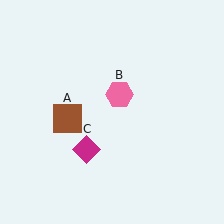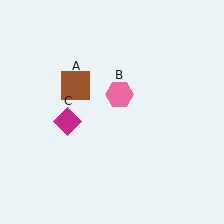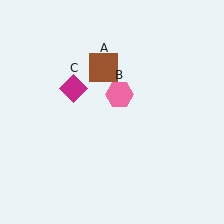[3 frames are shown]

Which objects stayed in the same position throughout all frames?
Pink hexagon (object B) remained stationary.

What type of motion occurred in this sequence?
The brown square (object A), magenta diamond (object C) rotated clockwise around the center of the scene.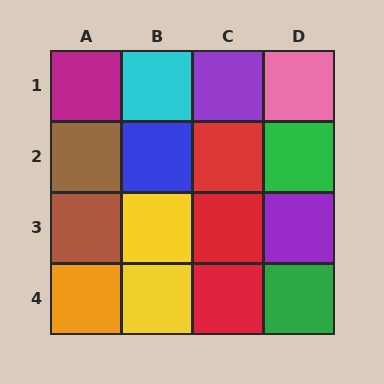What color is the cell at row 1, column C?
Purple.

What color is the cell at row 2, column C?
Red.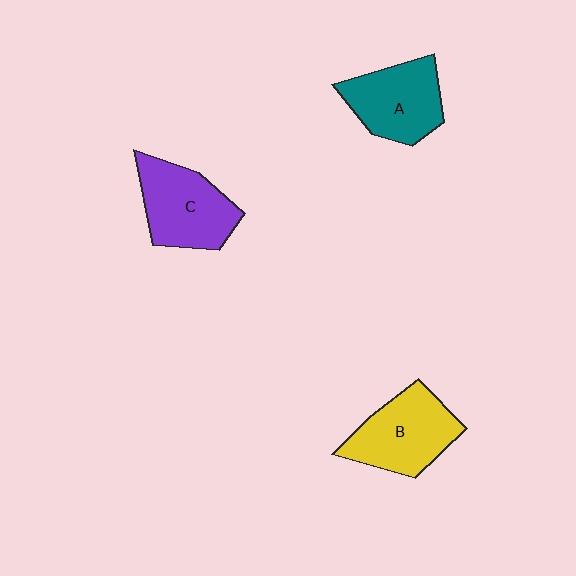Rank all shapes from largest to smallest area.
From largest to smallest: B (yellow), C (purple), A (teal).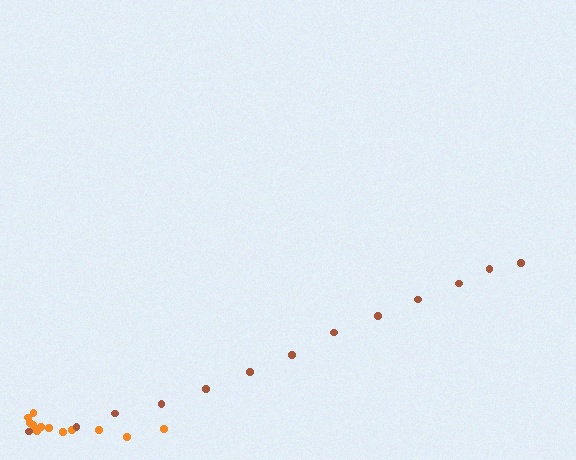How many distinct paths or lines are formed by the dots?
There are 2 distinct paths.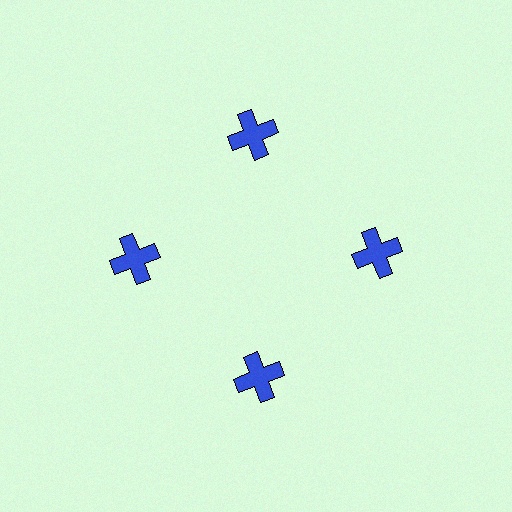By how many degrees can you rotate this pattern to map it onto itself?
The pattern maps onto itself every 90 degrees of rotation.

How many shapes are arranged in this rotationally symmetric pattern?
There are 4 shapes, arranged in 4 groups of 1.